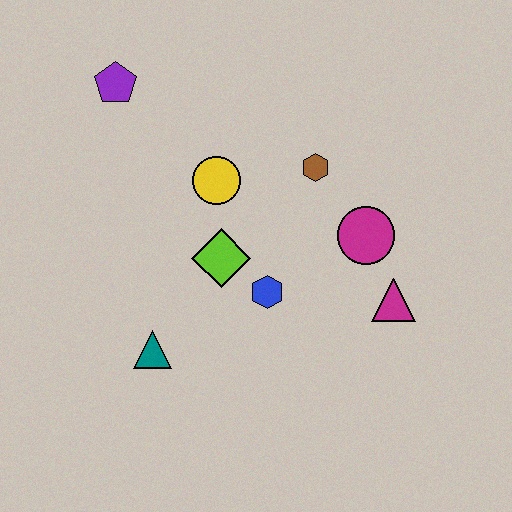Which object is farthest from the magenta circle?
The purple pentagon is farthest from the magenta circle.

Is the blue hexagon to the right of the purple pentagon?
Yes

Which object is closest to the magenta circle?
The magenta triangle is closest to the magenta circle.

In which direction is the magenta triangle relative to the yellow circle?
The magenta triangle is to the right of the yellow circle.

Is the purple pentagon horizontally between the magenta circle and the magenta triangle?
No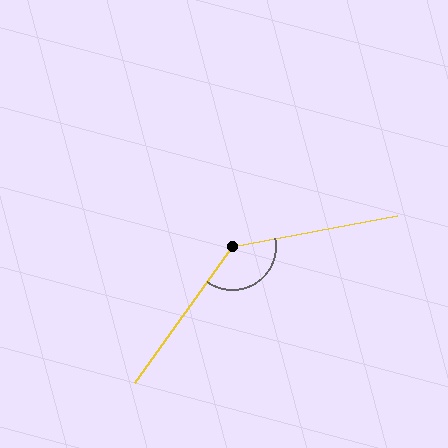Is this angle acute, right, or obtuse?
It is obtuse.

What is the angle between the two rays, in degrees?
Approximately 136 degrees.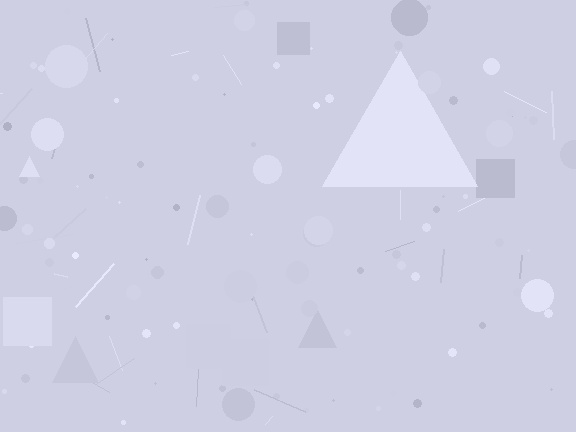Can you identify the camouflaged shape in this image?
The camouflaged shape is a triangle.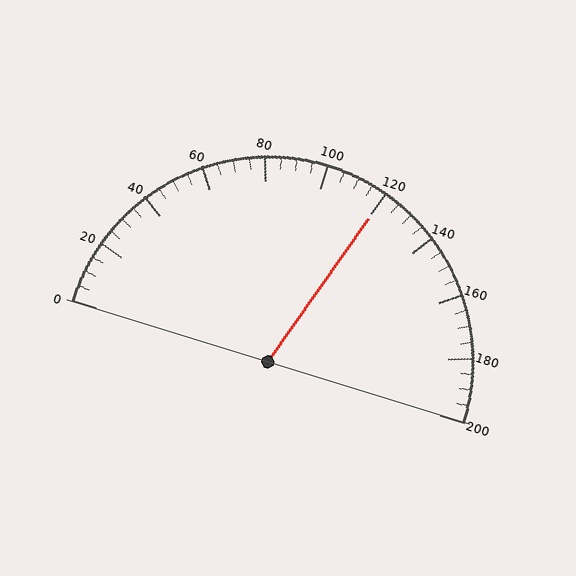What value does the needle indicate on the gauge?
The needle indicates approximately 120.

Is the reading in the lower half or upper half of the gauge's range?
The reading is in the upper half of the range (0 to 200).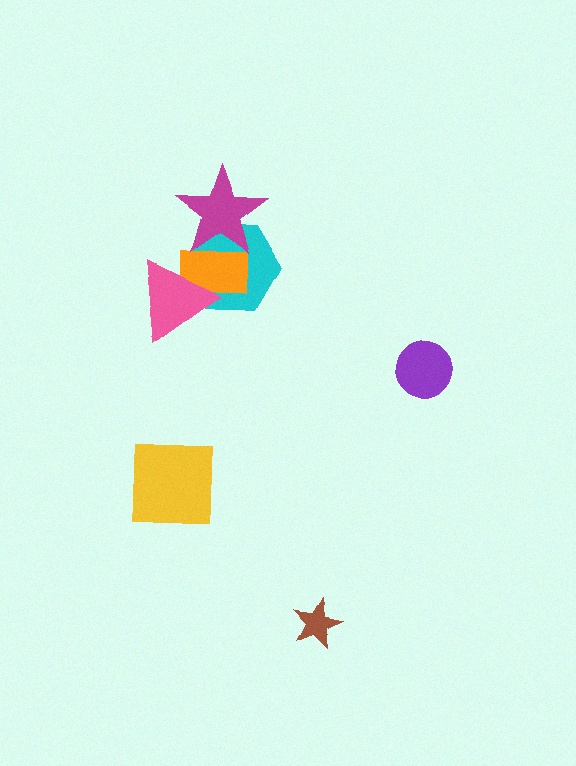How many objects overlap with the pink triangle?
2 objects overlap with the pink triangle.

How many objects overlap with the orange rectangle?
3 objects overlap with the orange rectangle.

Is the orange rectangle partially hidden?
Yes, it is partially covered by another shape.